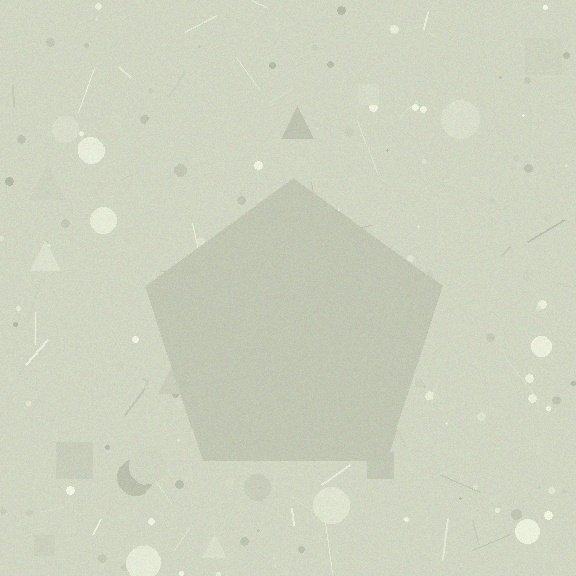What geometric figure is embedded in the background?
A pentagon is embedded in the background.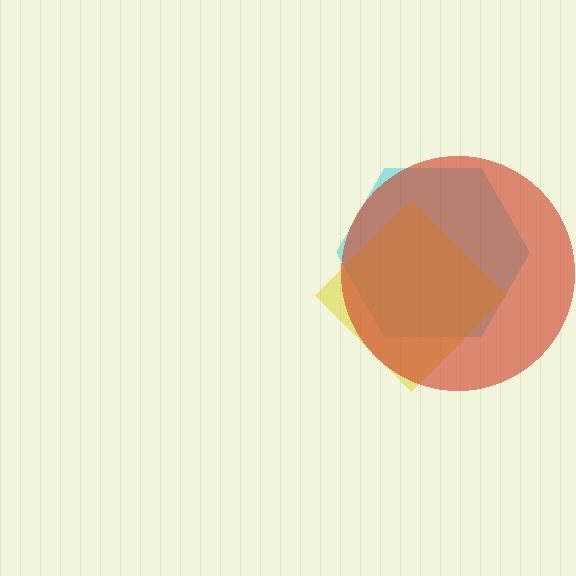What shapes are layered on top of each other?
The layered shapes are: a cyan hexagon, a yellow diamond, a red circle.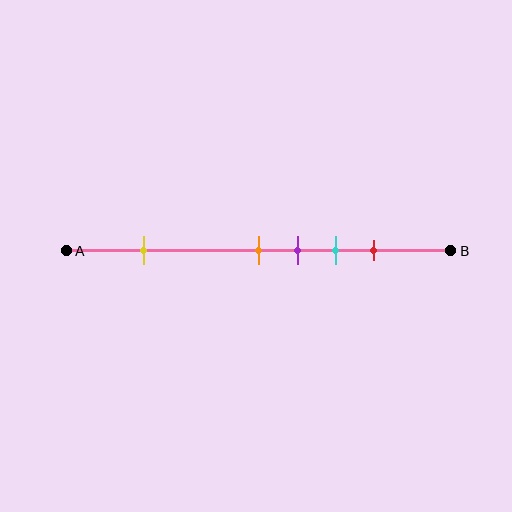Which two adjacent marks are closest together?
The orange and purple marks are the closest adjacent pair.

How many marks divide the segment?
There are 5 marks dividing the segment.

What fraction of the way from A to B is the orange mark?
The orange mark is approximately 50% (0.5) of the way from A to B.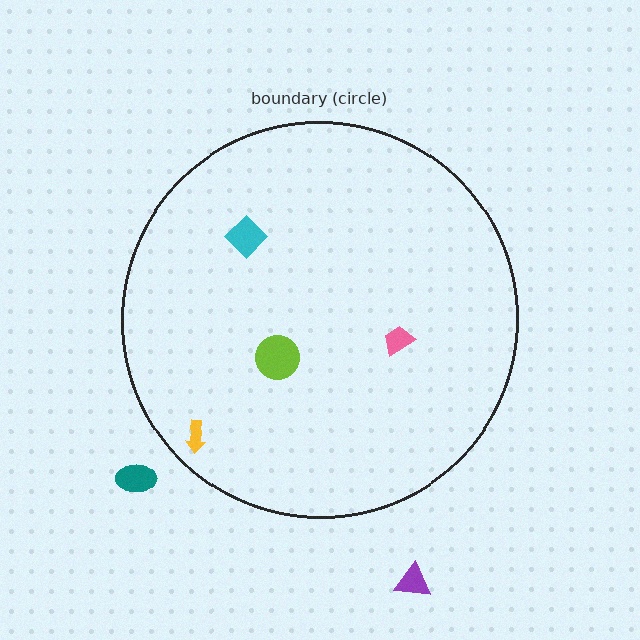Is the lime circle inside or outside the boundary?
Inside.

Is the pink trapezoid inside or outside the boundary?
Inside.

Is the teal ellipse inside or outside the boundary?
Outside.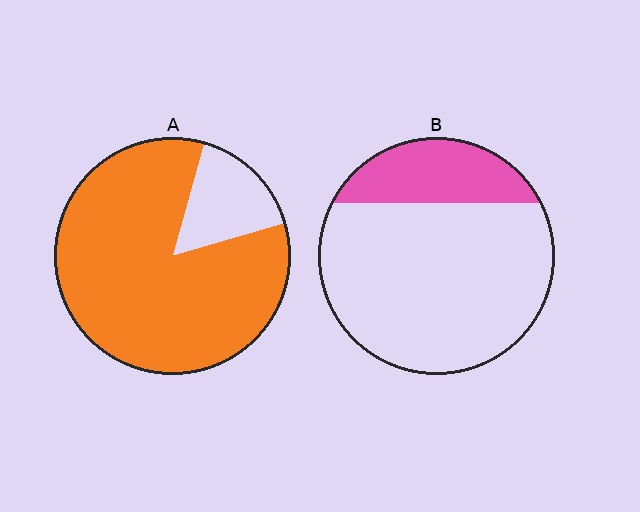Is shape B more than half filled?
No.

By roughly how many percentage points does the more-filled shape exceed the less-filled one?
By roughly 60 percentage points (A over B).